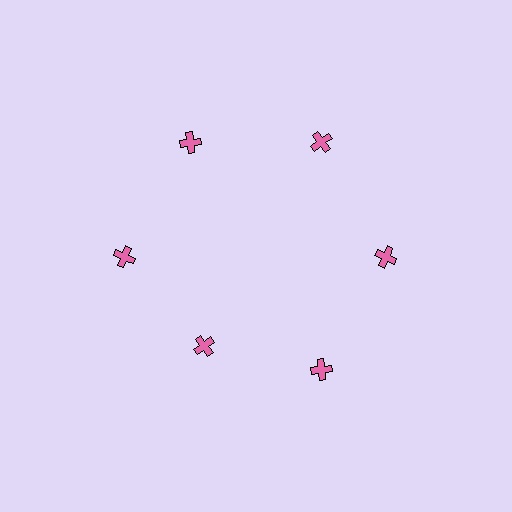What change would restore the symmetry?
The symmetry would be restored by moving it outward, back onto the ring so that all 6 crosses sit at equal angles and equal distance from the center.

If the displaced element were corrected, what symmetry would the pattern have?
It would have 6-fold rotational symmetry — the pattern would map onto itself every 60 degrees.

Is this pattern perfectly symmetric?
No. The 6 pink crosses are arranged in a ring, but one element near the 7 o'clock position is pulled inward toward the center, breaking the 6-fold rotational symmetry.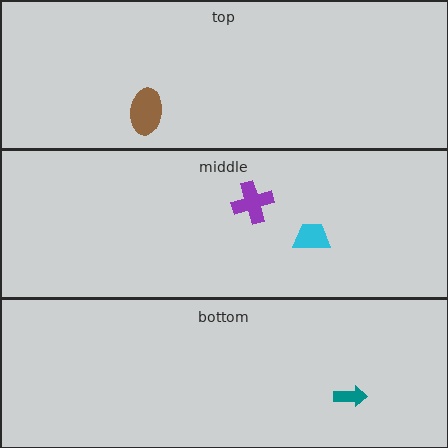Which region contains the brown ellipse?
The top region.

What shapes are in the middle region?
The cyan trapezoid, the purple cross.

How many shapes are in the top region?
1.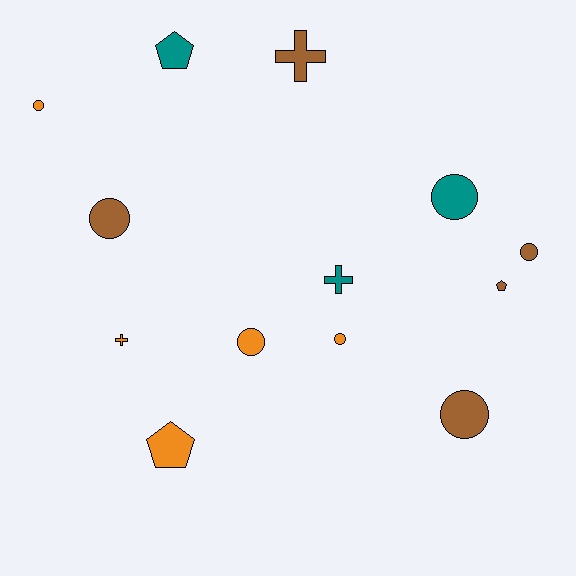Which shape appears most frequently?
Circle, with 7 objects.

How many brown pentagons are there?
There is 1 brown pentagon.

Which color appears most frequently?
Brown, with 5 objects.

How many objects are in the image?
There are 13 objects.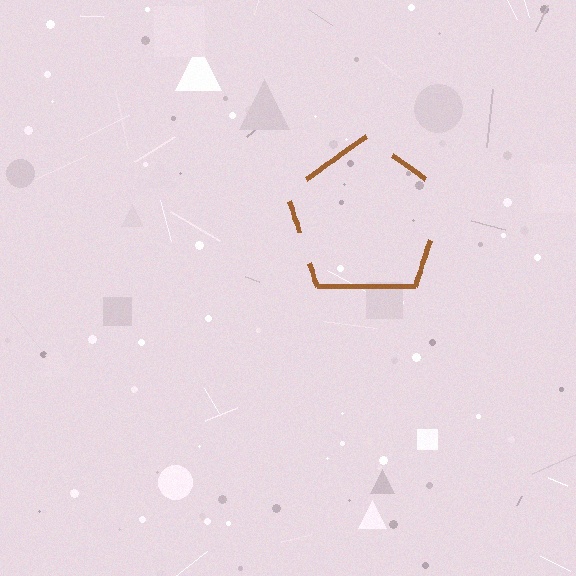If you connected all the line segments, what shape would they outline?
They would outline a pentagon.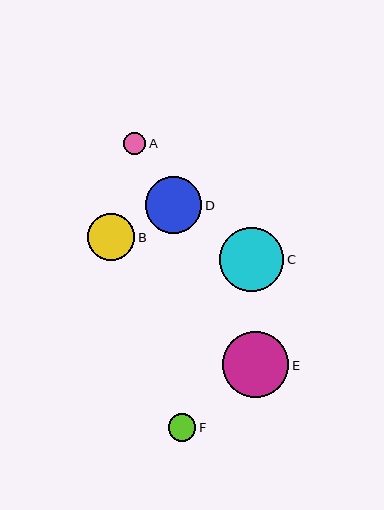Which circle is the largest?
Circle E is the largest with a size of approximately 66 pixels.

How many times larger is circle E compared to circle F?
Circle E is approximately 2.4 times the size of circle F.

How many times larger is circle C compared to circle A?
Circle C is approximately 2.9 times the size of circle A.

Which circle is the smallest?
Circle A is the smallest with a size of approximately 22 pixels.